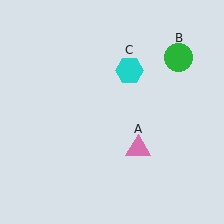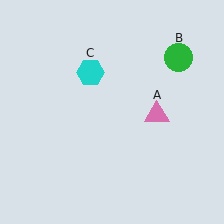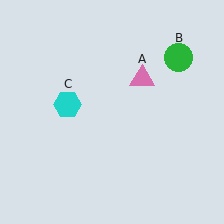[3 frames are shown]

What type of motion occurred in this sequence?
The pink triangle (object A), cyan hexagon (object C) rotated counterclockwise around the center of the scene.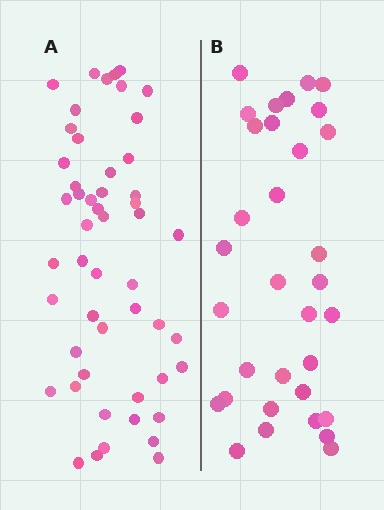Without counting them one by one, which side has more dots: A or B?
Region A (the left region) has more dots.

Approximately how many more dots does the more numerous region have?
Region A has approximately 20 more dots than region B.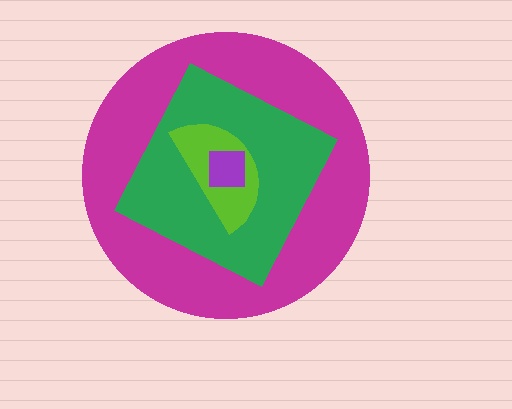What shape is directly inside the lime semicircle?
The purple square.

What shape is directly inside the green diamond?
The lime semicircle.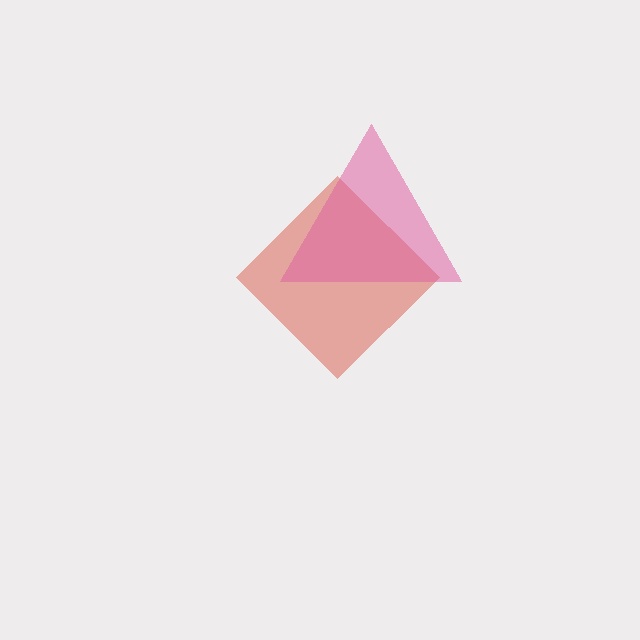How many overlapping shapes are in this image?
There are 2 overlapping shapes in the image.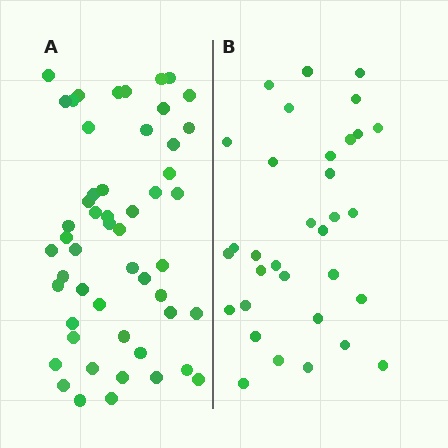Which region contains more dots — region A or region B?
Region A (the left region) has more dots.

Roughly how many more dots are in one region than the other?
Region A has approximately 20 more dots than region B.